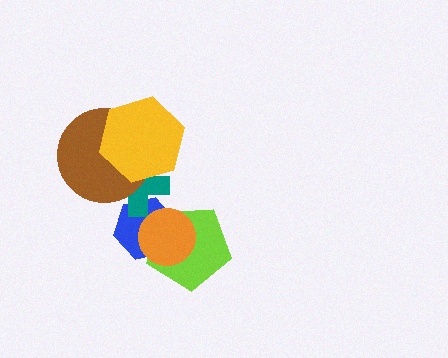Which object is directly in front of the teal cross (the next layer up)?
The brown circle is directly in front of the teal cross.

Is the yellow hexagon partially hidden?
No, no other shape covers it.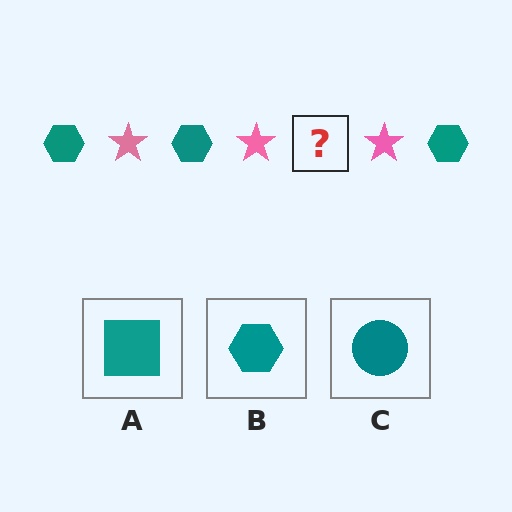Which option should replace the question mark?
Option B.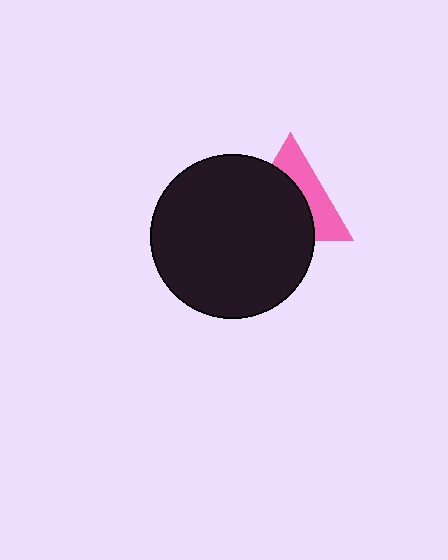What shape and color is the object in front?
The object in front is a black circle.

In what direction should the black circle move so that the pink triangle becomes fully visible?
The black circle should move toward the lower-left. That is the shortest direction to clear the overlap and leave the pink triangle fully visible.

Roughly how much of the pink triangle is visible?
A small part of it is visible (roughly 40%).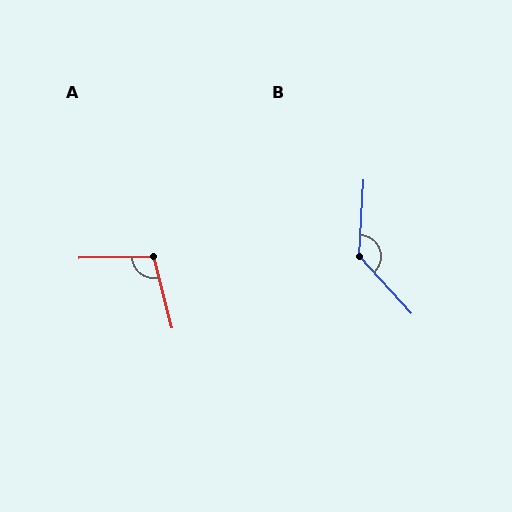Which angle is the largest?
B, at approximately 134 degrees.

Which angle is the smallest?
A, at approximately 103 degrees.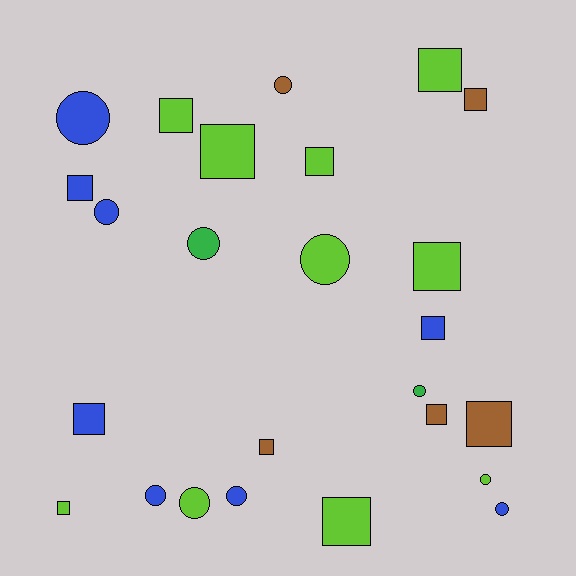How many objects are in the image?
There are 25 objects.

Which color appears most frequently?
Lime, with 10 objects.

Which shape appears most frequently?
Square, with 14 objects.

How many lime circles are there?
There are 3 lime circles.